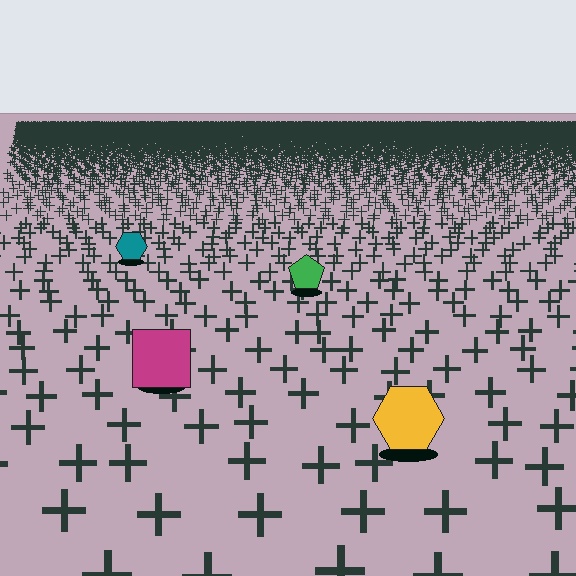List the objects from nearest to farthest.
From nearest to farthest: the yellow hexagon, the magenta square, the green pentagon, the teal hexagon.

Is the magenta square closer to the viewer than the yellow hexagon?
No. The yellow hexagon is closer — you can tell from the texture gradient: the ground texture is coarser near it.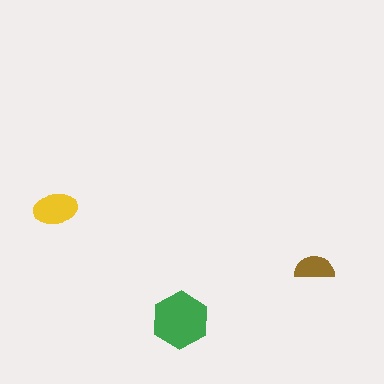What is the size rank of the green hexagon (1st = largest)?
1st.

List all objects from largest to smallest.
The green hexagon, the yellow ellipse, the brown semicircle.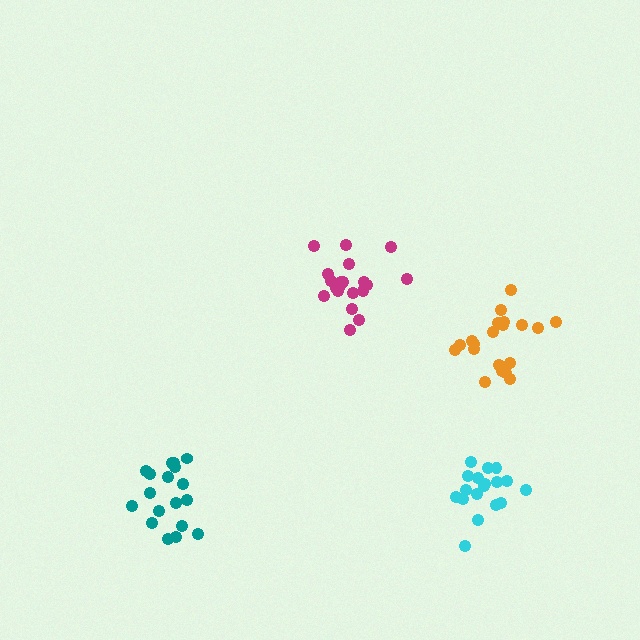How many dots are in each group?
Group 1: 20 dots, Group 2: 19 dots, Group 3: 21 dots, Group 4: 18 dots (78 total).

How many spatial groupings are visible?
There are 4 spatial groupings.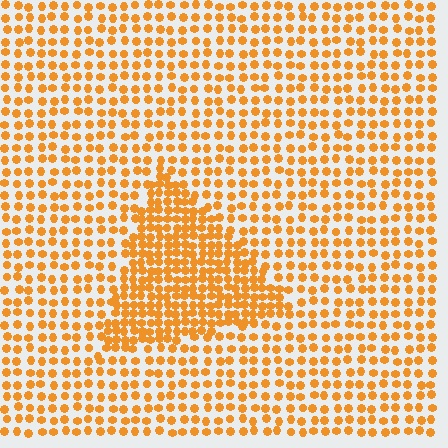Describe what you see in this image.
The image contains small orange elements arranged at two different densities. A triangle-shaped region is visible where the elements are more densely packed than the surrounding area.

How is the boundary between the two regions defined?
The boundary is defined by a change in element density (approximately 1.9x ratio). All elements are the same color, size, and shape.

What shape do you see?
I see a triangle.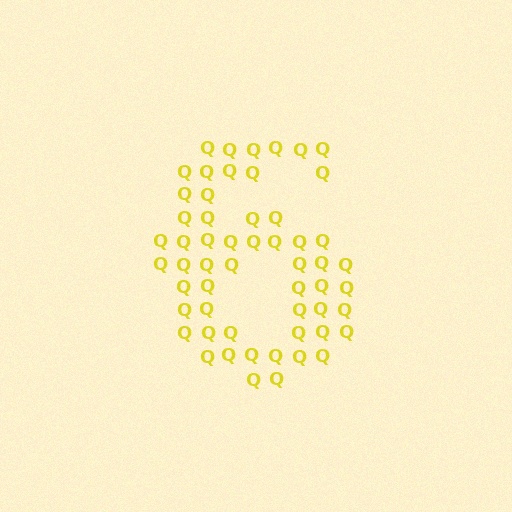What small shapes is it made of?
It is made of small letter Q's.